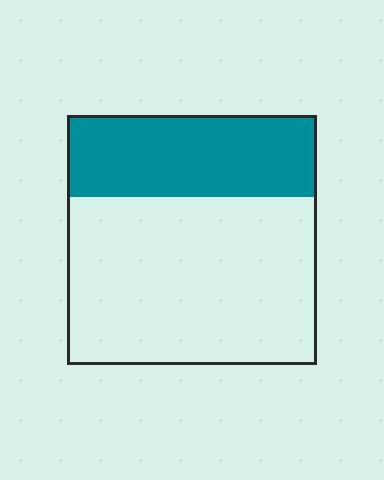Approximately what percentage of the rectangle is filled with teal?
Approximately 35%.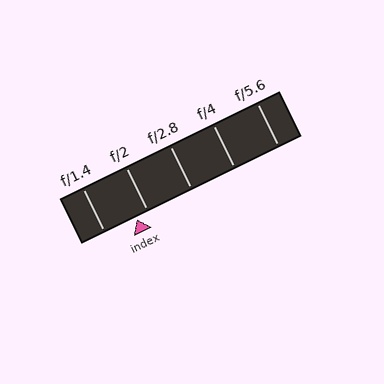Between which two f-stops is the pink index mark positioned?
The index mark is between f/1.4 and f/2.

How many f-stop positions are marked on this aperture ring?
There are 5 f-stop positions marked.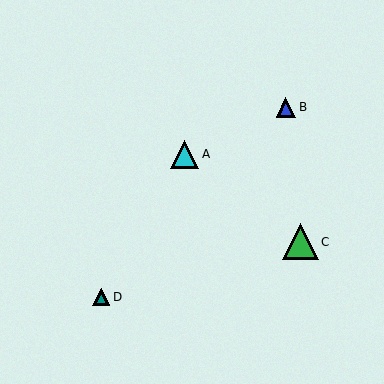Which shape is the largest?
The green triangle (labeled C) is the largest.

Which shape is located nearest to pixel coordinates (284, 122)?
The blue triangle (labeled B) at (286, 107) is nearest to that location.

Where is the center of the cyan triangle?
The center of the cyan triangle is at (185, 154).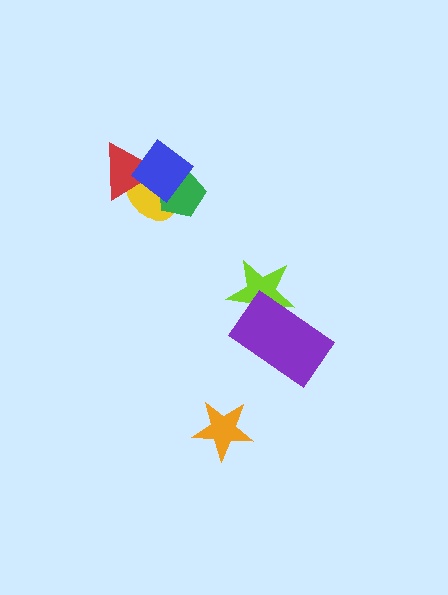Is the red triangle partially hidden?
Yes, it is partially covered by another shape.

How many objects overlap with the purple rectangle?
1 object overlaps with the purple rectangle.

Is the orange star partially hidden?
No, no other shape covers it.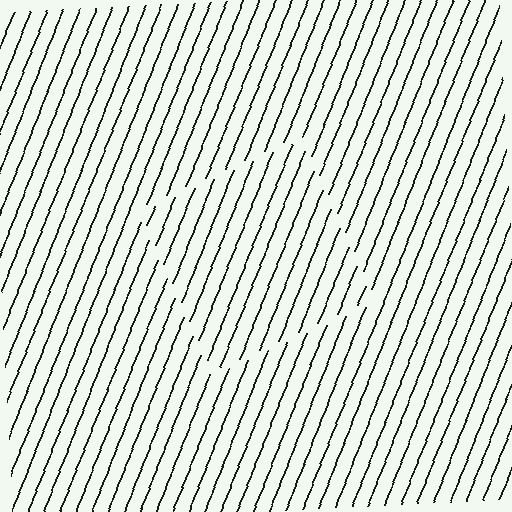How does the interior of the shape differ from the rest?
The interior of the shape contains the same grating, shifted by half a period — the contour is defined by the phase discontinuity where line-ends from the inner and outer gratings abut.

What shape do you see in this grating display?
An illusory square. The interior of the shape contains the same grating, shifted by half a period — the contour is defined by the phase discontinuity where line-ends from the inner and outer gratings abut.